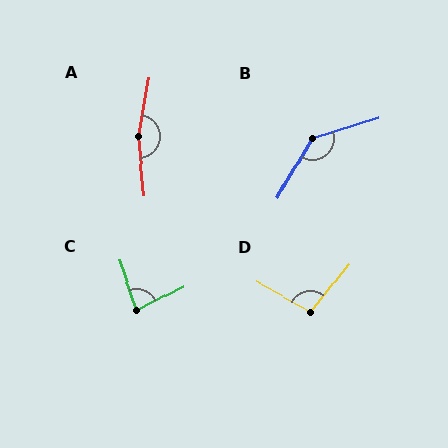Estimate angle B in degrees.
Approximately 136 degrees.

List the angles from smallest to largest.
C (82°), D (100°), B (136°), A (164°).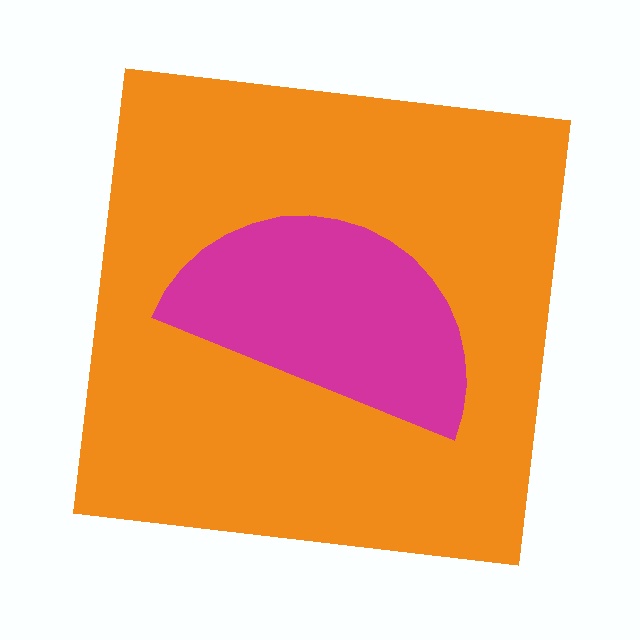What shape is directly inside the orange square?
The magenta semicircle.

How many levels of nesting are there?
2.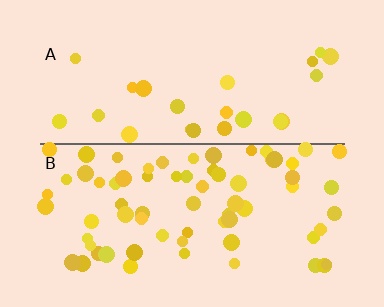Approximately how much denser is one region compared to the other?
Approximately 2.7× — region B over region A.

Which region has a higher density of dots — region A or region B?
B (the bottom).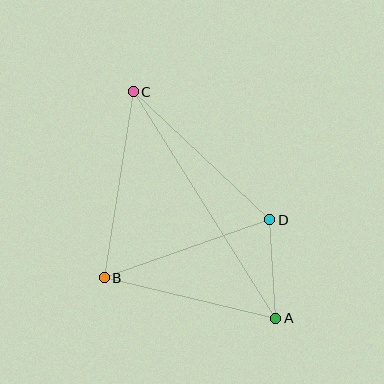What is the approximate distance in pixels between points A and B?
The distance between A and B is approximately 176 pixels.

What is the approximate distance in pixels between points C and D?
The distance between C and D is approximately 187 pixels.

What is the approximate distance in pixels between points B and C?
The distance between B and C is approximately 188 pixels.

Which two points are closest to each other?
Points A and D are closest to each other.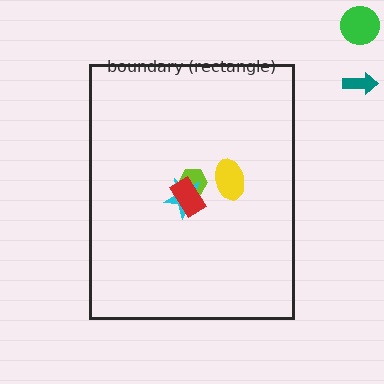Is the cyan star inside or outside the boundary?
Inside.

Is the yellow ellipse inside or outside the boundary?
Inside.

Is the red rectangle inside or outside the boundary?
Inside.